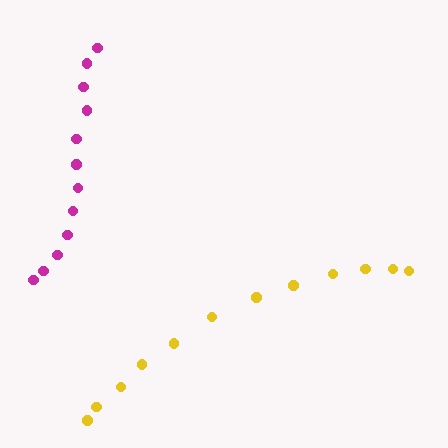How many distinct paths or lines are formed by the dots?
There are 2 distinct paths.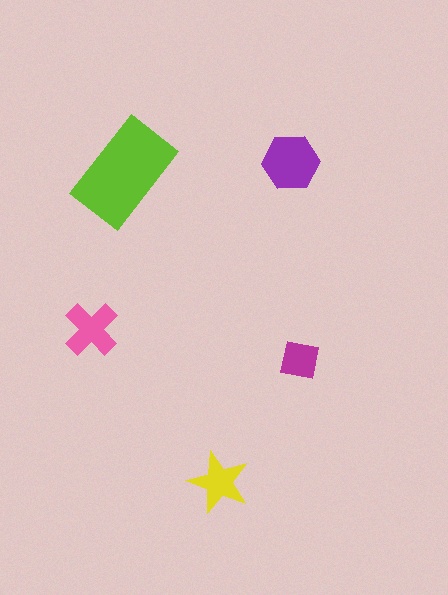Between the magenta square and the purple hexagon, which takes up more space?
The purple hexagon.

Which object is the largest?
The lime rectangle.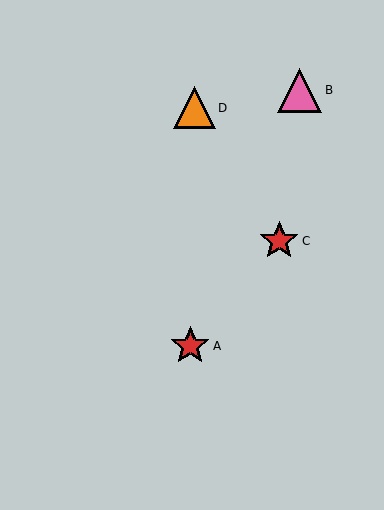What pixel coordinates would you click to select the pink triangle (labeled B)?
Click at (300, 90) to select the pink triangle B.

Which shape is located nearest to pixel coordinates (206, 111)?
The orange triangle (labeled D) at (194, 108) is nearest to that location.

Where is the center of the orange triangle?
The center of the orange triangle is at (194, 108).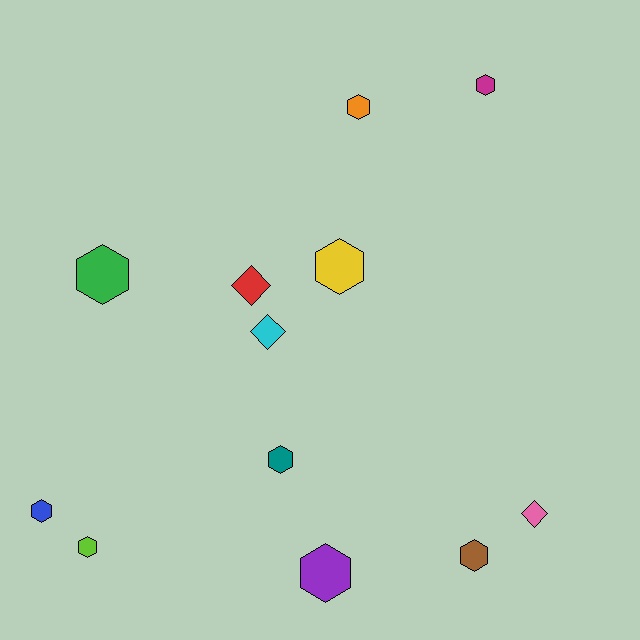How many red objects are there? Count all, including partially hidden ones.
There is 1 red object.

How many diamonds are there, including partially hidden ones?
There are 3 diamonds.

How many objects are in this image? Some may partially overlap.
There are 12 objects.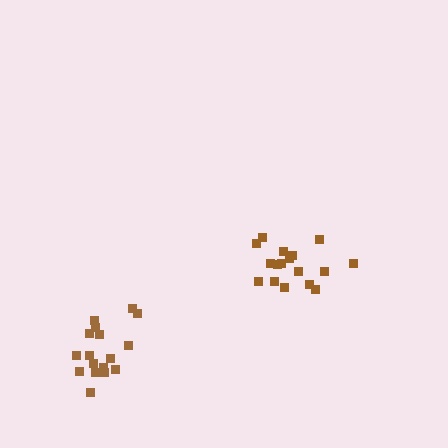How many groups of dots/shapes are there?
There are 2 groups.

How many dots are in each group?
Group 1: 17 dots, Group 2: 17 dots (34 total).